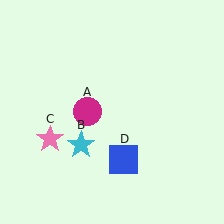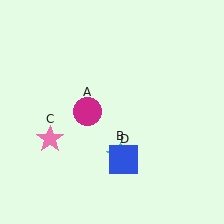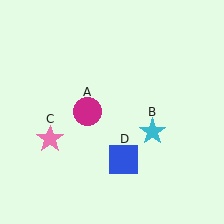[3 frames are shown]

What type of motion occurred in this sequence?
The cyan star (object B) rotated counterclockwise around the center of the scene.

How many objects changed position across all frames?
1 object changed position: cyan star (object B).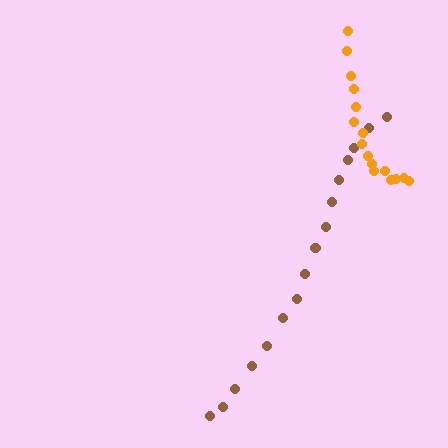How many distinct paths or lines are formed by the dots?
There are 2 distinct paths.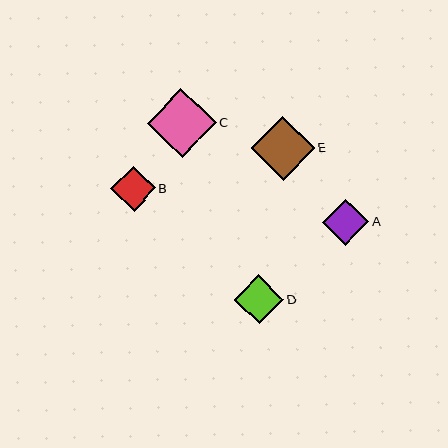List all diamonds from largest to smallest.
From largest to smallest: C, E, D, A, B.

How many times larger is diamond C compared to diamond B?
Diamond C is approximately 1.5 times the size of diamond B.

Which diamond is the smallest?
Diamond B is the smallest with a size of approximately 45 pixels.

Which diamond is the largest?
Diamond C is the largest with a size of approximately 69 pixels.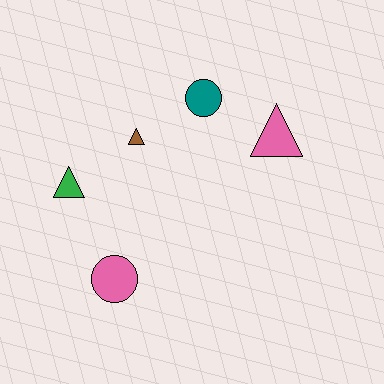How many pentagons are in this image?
There are no pentagons.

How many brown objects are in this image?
There is 1 brown object.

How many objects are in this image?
There are 5 objects.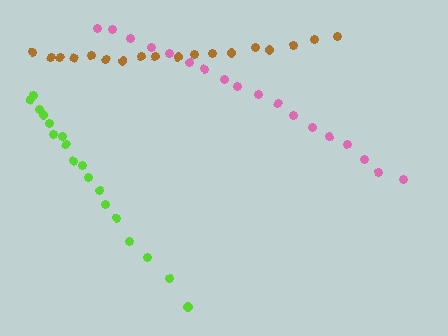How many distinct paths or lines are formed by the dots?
There are 3 distinct paths.